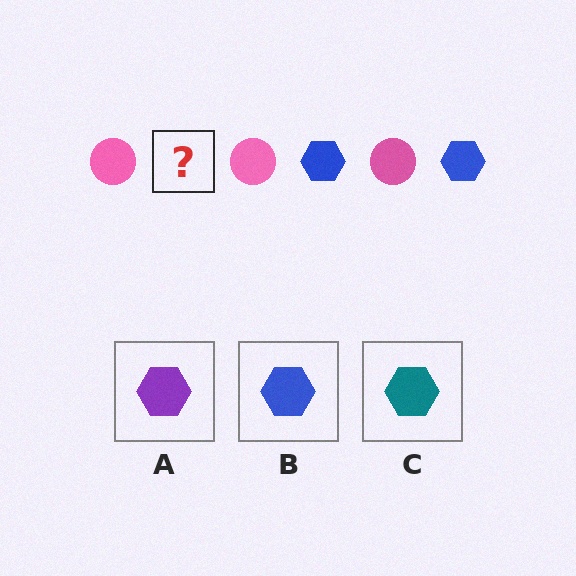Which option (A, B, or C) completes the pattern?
B.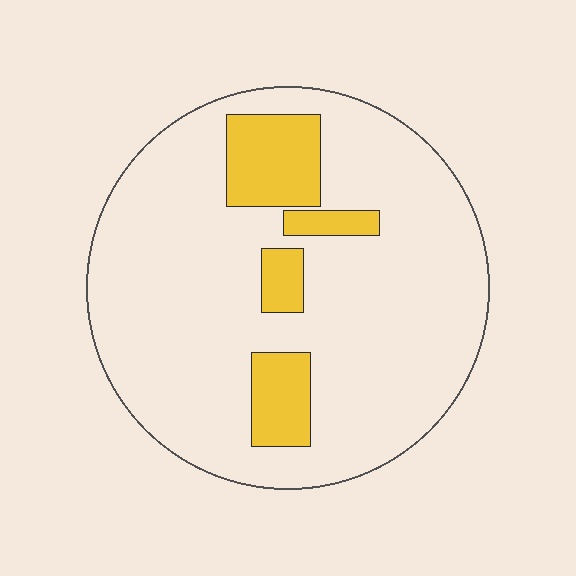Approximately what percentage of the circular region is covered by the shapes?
Approximately 15%.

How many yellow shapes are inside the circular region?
4.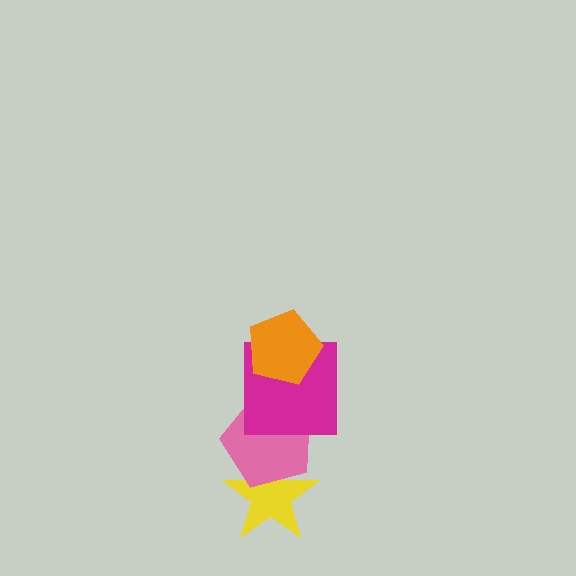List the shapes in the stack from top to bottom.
From top to bottom: the orange pentagon, the magenta square, the pink pentagon, the yellow star.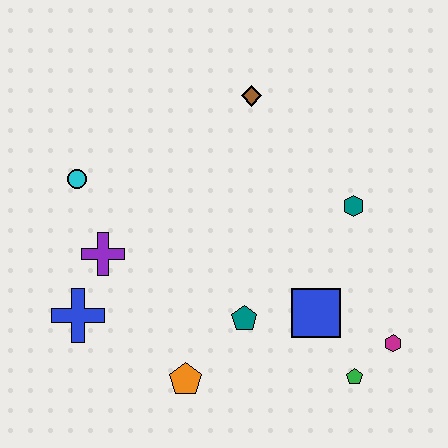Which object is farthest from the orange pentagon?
The brown diamond is farthest from the orange pentagon.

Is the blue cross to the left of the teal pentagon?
Yes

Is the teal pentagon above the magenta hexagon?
Yes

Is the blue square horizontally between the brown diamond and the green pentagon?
Yes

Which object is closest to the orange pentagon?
The teal pentagon is closest to the orange pentagon.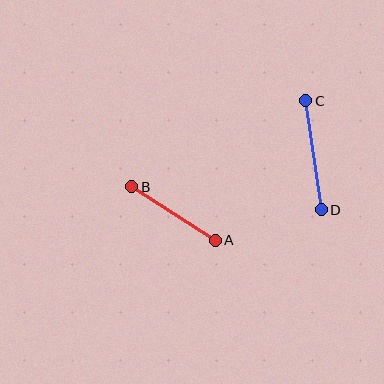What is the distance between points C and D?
The distance is approximately 110 pixels.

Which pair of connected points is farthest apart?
Points C and D are farthest apart.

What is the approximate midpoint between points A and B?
The midpoint is at approximately (173, 213) pixels.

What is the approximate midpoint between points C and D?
The midpoint is at approximately (314, 155) pixels.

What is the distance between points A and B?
The distance is approximately 99 pixels.